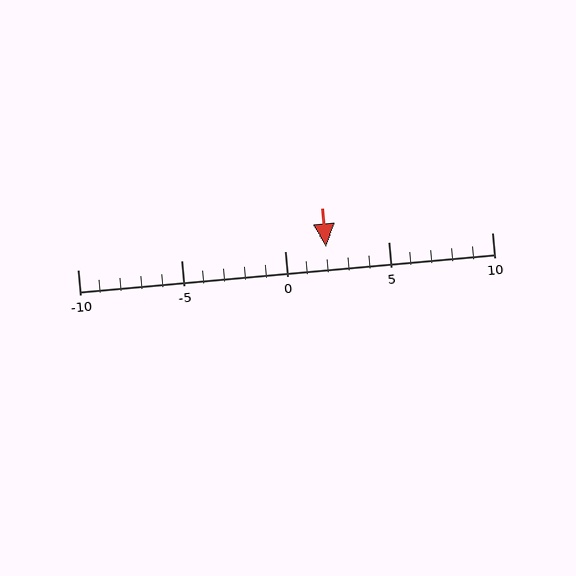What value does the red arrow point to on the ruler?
The red arrow points to approximately 2.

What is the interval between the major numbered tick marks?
The major tick marks are spaced 5 units apart.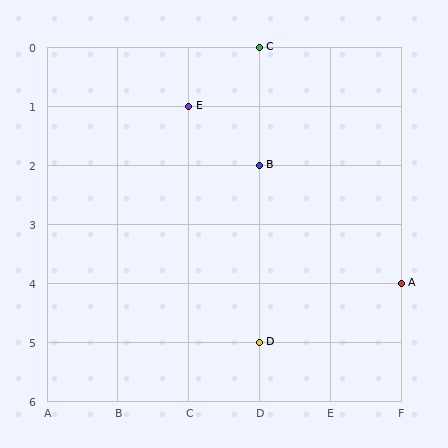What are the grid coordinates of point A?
Point A is at grid coordinates (F, 4).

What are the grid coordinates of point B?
Point B is at grid coordinates (D, 2).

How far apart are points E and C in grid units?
Points E and C are 1 column and 1 row apart (about 1.4 grid units diagonally).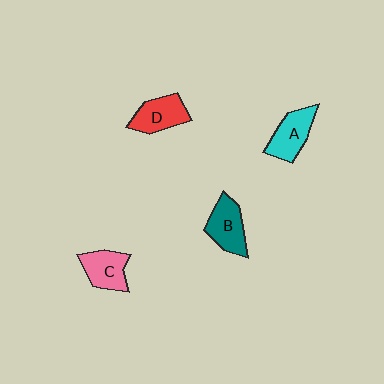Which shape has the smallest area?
Shape C (pink).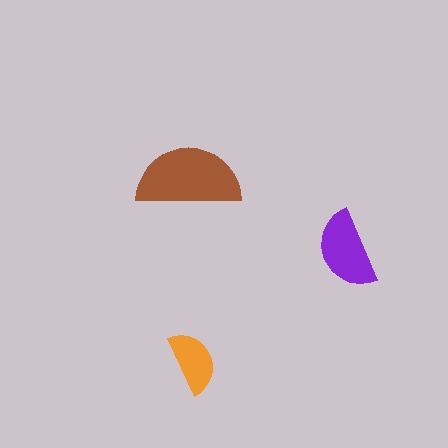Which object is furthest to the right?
The purple semicircle is rightmost.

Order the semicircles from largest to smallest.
the brown one, the purple one, the orange one.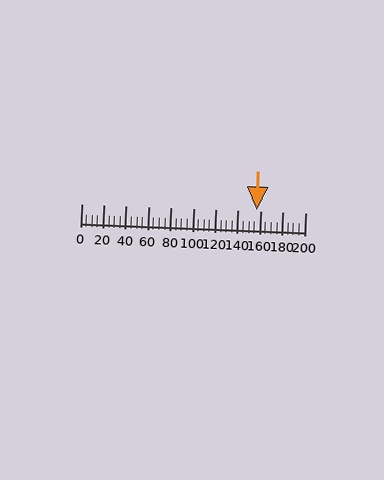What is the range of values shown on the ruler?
The ruler shows values from 0 to 200.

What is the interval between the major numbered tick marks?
The major tick marks are spaced 20 units apart.